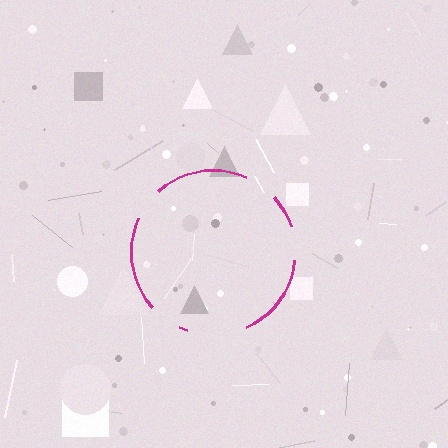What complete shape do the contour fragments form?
The contour fragments form a circle.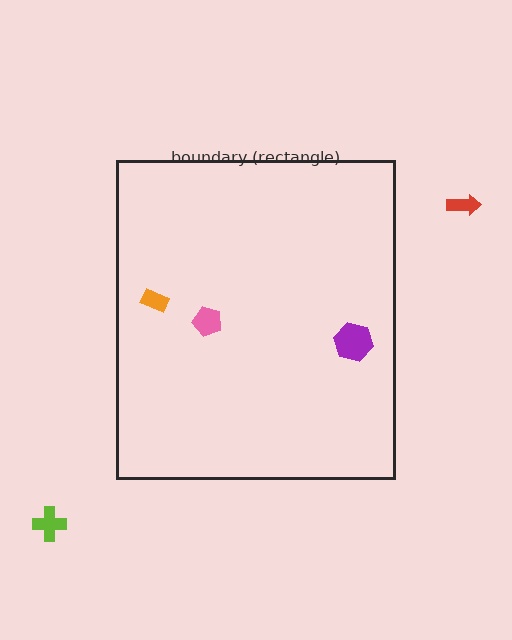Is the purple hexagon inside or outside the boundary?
Inside.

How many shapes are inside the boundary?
3 inside, 2 outside.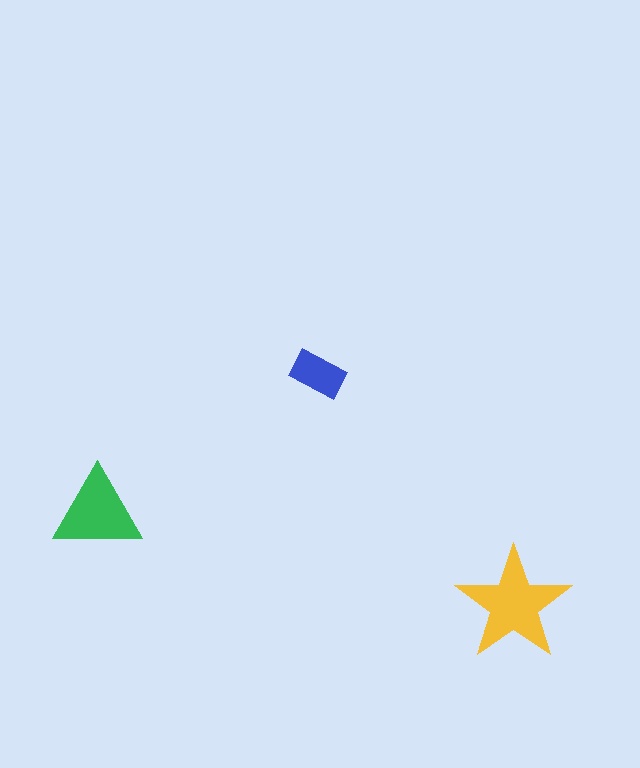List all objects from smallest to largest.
The blue rectangle, the green triangle, the yellow star.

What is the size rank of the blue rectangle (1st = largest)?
3rd.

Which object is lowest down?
The yellow star is bottommost.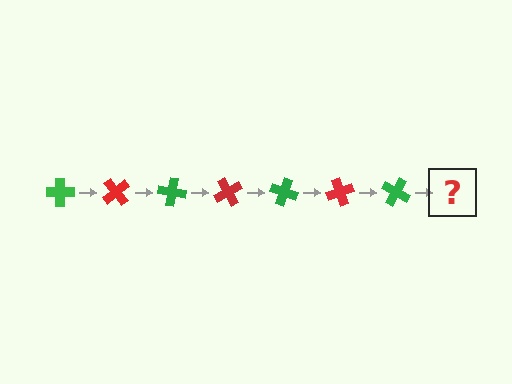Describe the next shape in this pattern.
It should be a red cross, rotated 350 degrees from the start.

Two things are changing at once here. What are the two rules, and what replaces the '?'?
The two rules are that it rotates 50 degrees each step and the color cycles through green and red. The '?' should be a red cross, rotated 350 degrees from the start.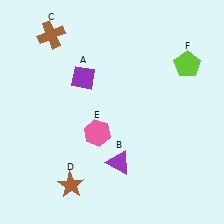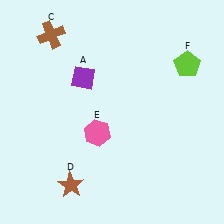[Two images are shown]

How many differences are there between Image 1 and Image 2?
There is 1 difference between the two images.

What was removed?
The purple triangle (B) was removed in Image 2.